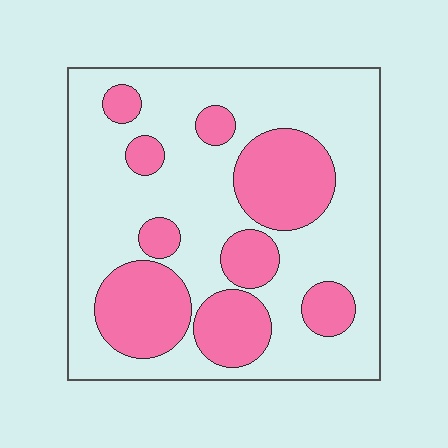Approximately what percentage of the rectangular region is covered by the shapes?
Approximately 30%.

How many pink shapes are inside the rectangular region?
9.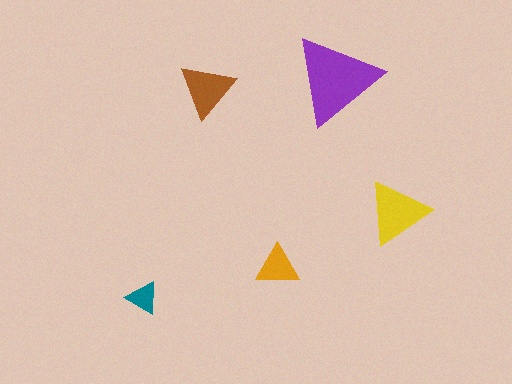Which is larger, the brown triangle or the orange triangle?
The brown one.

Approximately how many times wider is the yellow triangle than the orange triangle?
About 1.5 times wider.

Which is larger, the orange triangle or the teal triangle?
The orange one.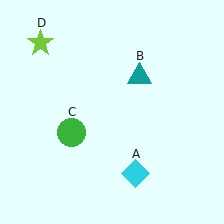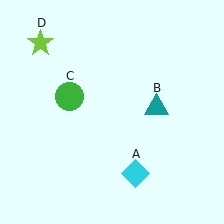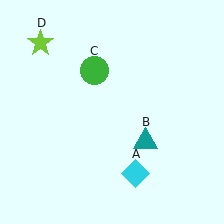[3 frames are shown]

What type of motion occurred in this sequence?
The teal triangle (object B), green circle (object C) rotated clockwise around the center of the scene.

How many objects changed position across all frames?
2 objects changed position: teal triangle (object B), green circle (object C).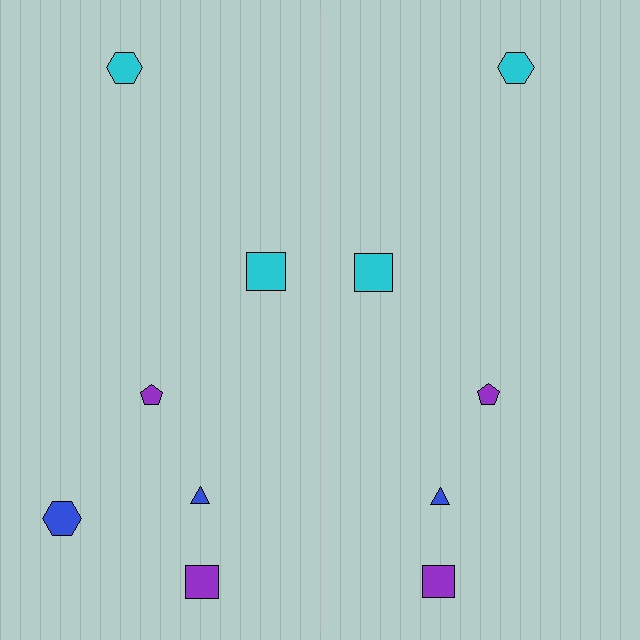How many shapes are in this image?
There are 11 shapes in this image.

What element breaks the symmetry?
A blue hexagon is missing from the right side.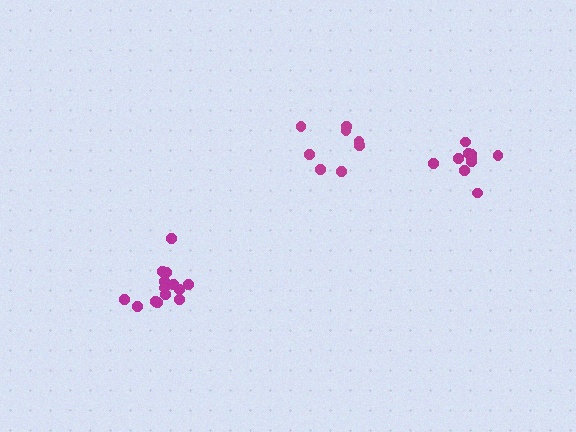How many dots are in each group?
Group 1: 14 dots, Group 2: 8 dots, Group 3: 10 dots (32 total).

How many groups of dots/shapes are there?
There are 3 groups.